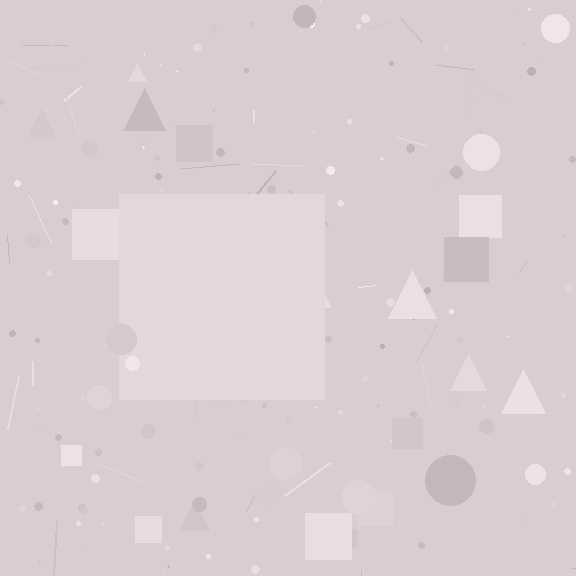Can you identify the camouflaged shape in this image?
The camouflaged shape is a square.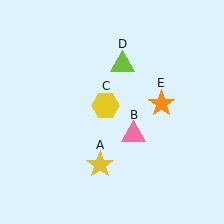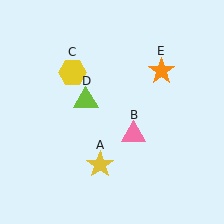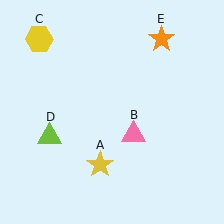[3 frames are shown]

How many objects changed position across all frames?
3 objects changed position: yellow hexagon (object C), lime triangle (object D), orange star (object E).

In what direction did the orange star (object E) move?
The orange star (object E) moved up.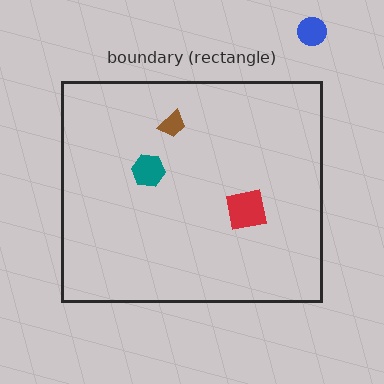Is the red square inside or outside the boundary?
Inside.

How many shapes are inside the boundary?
3 inside, 1 outside.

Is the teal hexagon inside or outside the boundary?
Inside.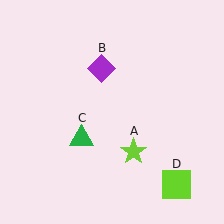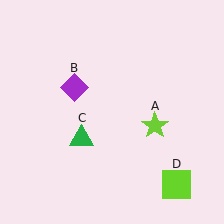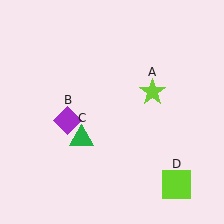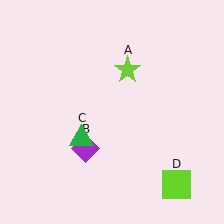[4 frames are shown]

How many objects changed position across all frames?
2 objects changed position: lime star (object A), purple diamond (object B).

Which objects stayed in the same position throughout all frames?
Green triangle (object C) and lime square (object D) remained stationary.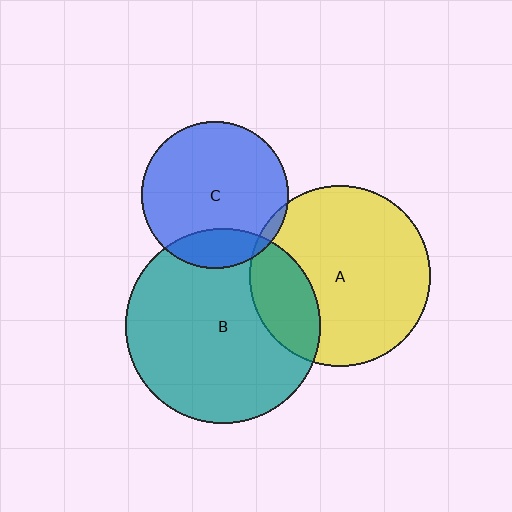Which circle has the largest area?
Circle B (teal).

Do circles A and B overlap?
Yes.